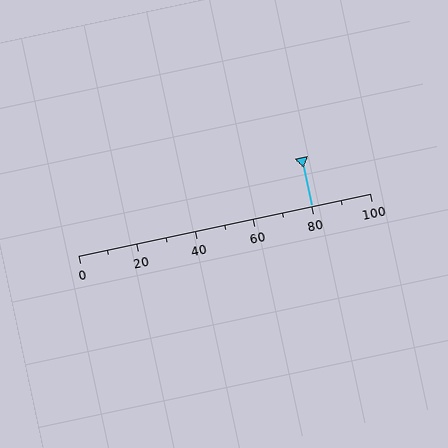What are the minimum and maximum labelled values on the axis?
The axis runs from 0 to 100.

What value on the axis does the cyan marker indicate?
The marker indicates approximately 80.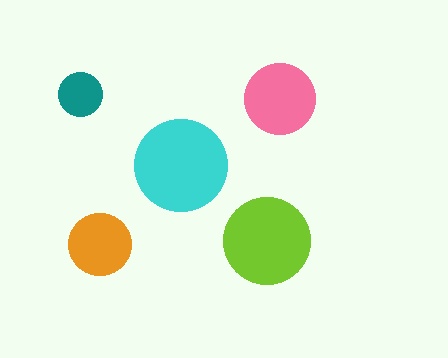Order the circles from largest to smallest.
the cyan one, the lime one, the pink one, the orange one, the teal one.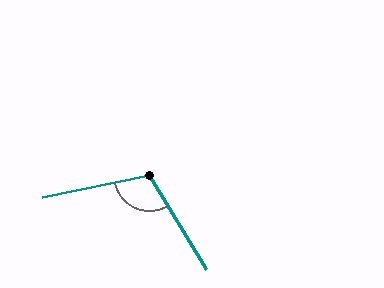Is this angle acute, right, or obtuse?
It is obtuse.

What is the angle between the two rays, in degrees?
Approximately 109 degrees.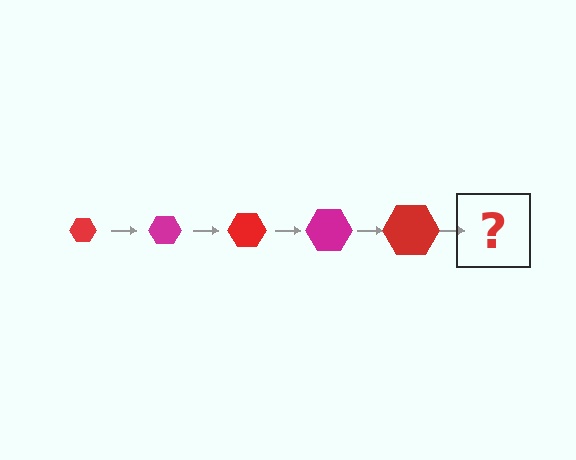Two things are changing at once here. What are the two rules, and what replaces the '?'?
The two rules are that the hexagon grows larger each step and the color cycles through red and magenta. The '?' should be a magenta hexagon, larger than the previous one.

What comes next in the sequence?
The next element should be a magenta hexagon, larger than the previous one.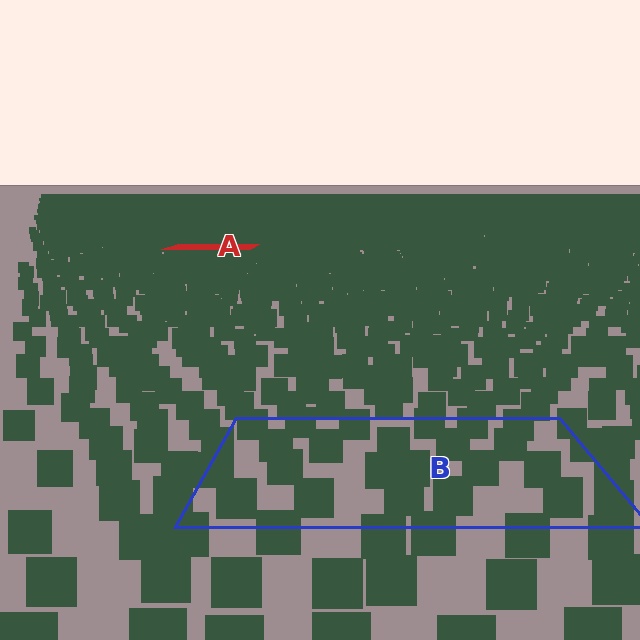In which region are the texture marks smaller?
The texture marks are smaller in region A, because it is farther away.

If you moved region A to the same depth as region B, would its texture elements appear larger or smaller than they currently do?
They would appear larger. At a closer depth, the same texture elements are projected at a bigger on-screen size.